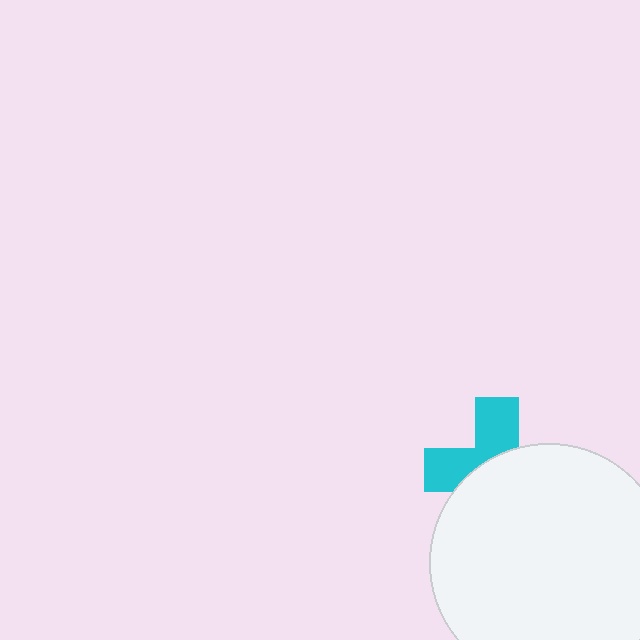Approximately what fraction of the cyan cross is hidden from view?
Roughly 58% of the cyan cross is hidden behind the white circle.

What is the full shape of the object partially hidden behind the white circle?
The partially hidden object is a cyan cross.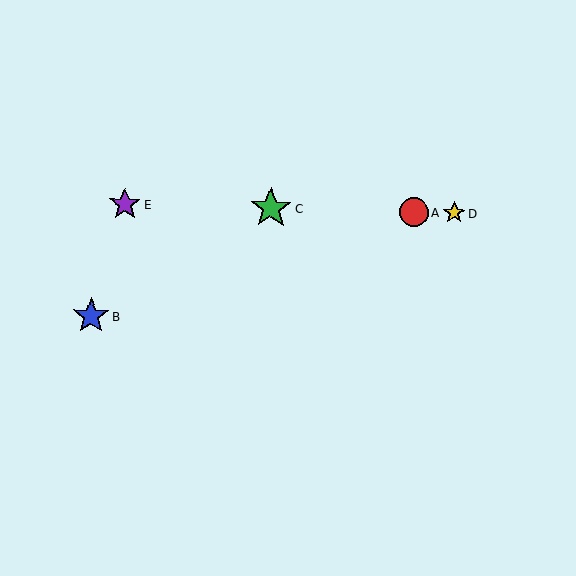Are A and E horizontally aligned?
Yes, both are at y≈212.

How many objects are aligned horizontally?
4 objects (A, C, D, E) are aligned horizontally.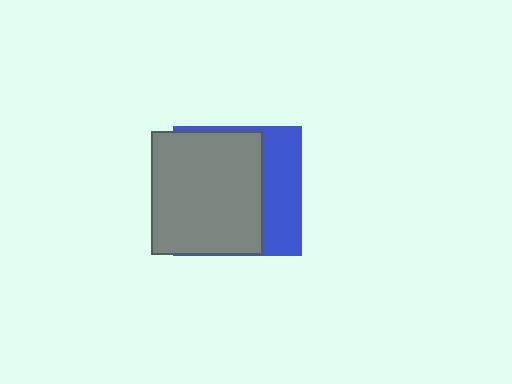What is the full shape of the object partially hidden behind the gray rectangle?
The partially hidden object is a blue square.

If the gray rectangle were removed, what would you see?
You would see the complete blue square.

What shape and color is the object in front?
The object in front is a gray rectangle.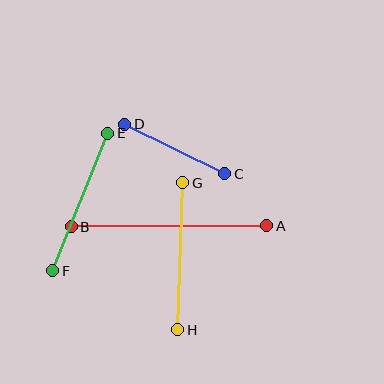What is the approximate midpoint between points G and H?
The midpoint is at approximately (180, 256) pixels.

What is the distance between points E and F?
The distance is approximately 148 pixels.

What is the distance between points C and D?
The distance is approximately 111 pixels.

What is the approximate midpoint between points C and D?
The midpoint is at approximately (175, 149) pixels.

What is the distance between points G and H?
The distance is approximately 147 pixels.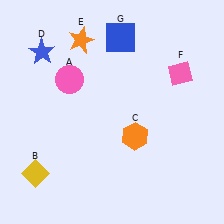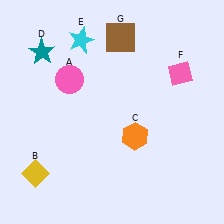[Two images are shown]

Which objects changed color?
D changed from blue to teal. E changed from orange to cyan. G changed from blue to brown.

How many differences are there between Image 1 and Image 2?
There are 3 differences between the two images.